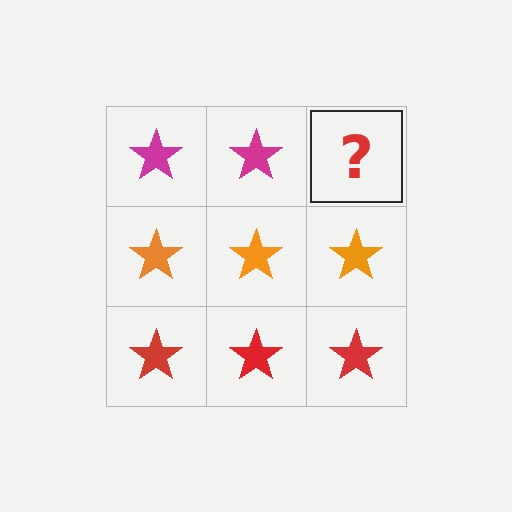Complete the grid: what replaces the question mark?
The question mark should be replaced with a magenta star.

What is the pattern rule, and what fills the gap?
The rule is that each row has a consistent color. The gap should be filled with a magenta star.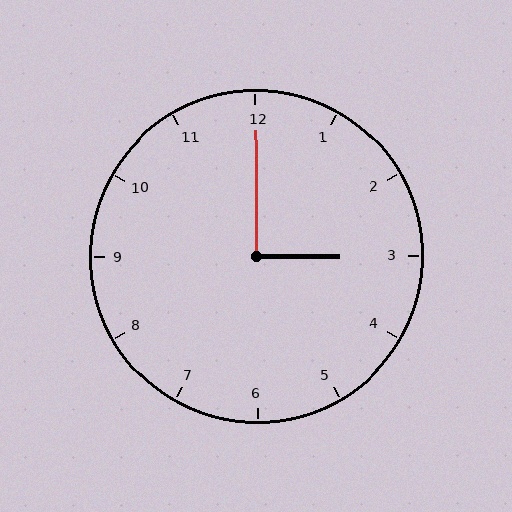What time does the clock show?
3:00.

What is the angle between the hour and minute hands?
Approximately 90 degrees.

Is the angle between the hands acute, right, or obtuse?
It is right.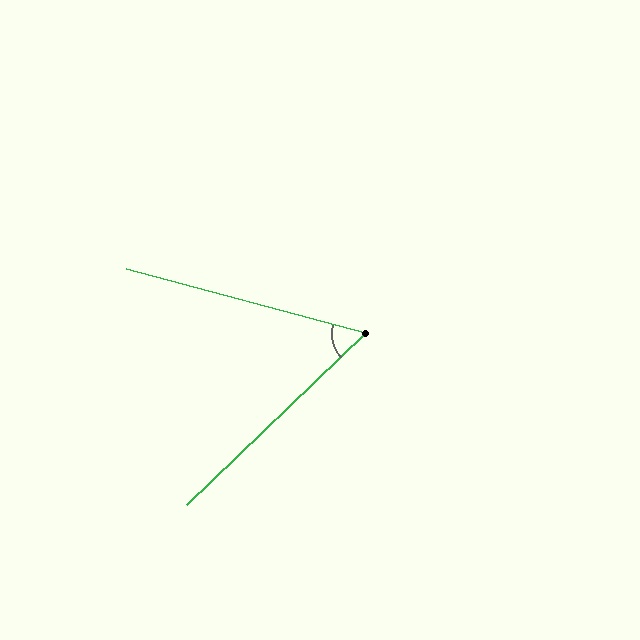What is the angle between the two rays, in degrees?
Approximately 59 degrees.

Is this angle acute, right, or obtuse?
It is acute.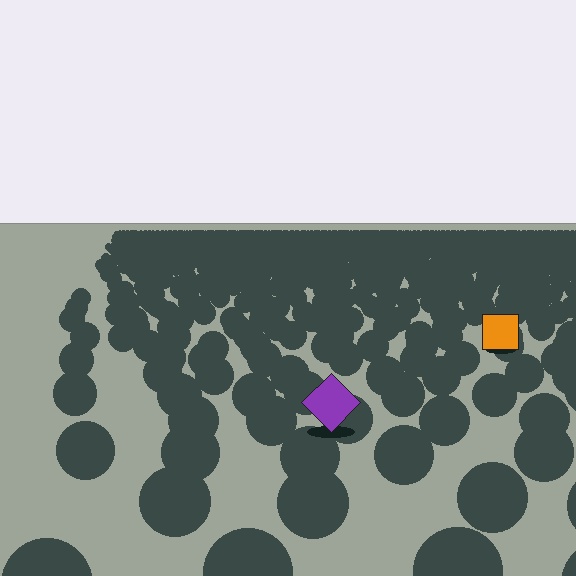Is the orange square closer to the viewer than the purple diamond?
No. The purple diamond is closer — you can tell from the texture gradient: the ground texture is coarser near it.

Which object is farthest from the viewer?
The orange square is farthest from the viewer. It appears smaller and the ground texture around it is denser.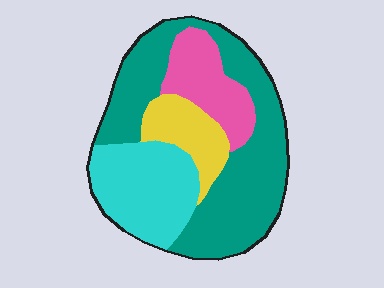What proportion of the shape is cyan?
Cyan covers roughly 25% of the shape.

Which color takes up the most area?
Teal, at roughly 50%.